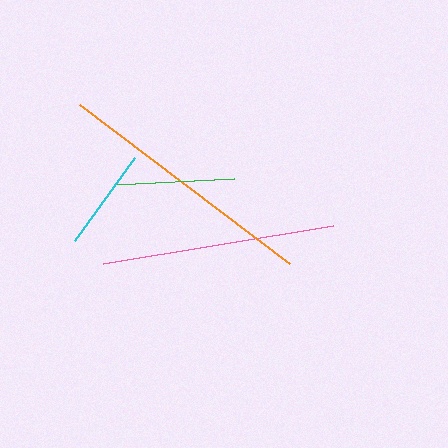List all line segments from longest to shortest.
From longest to shortest: orange, pink, green, cyan.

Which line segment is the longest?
The orange line is the longest at approximately 264 pixels.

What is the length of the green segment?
The green segment is approximately 119 pixels long.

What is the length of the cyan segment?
The cyan segment is approximately 103 pixels long.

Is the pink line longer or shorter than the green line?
The pink line is longer than the green line.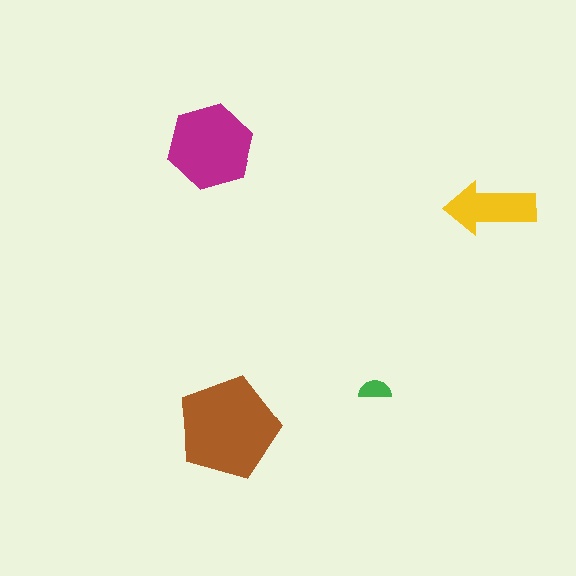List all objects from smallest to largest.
The green semicircle, the yellow arrow, the magenta hexagon, the brown pentagon.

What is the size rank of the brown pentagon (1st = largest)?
1st.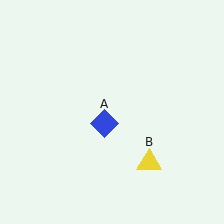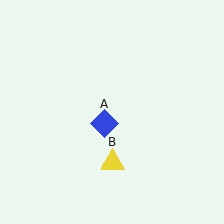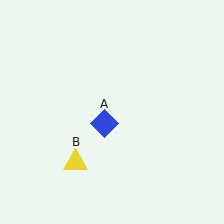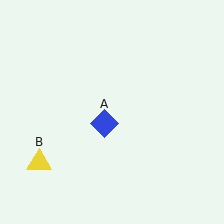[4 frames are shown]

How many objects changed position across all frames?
1 object changed position: yellow triangle (object B).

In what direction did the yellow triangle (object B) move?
The yellow triangle (object B) moved left.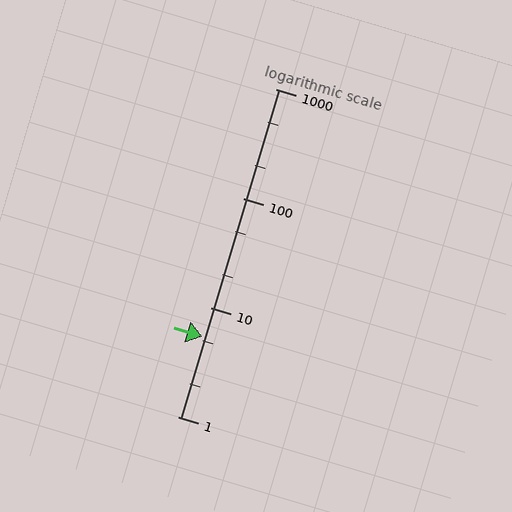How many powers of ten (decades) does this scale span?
The scale spans 3 decades, from 1 to 1000.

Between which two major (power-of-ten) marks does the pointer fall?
The pointer is between 1 and 10.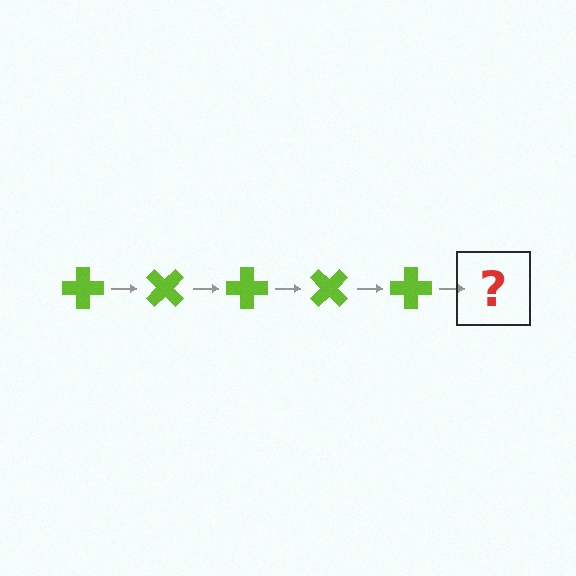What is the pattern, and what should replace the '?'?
The pattern is that the cross rotates 45 degrees each step. The '?' should be a lime cross rotated 225 degrees.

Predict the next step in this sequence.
The next step is a lime cross rotated 225 degrees.